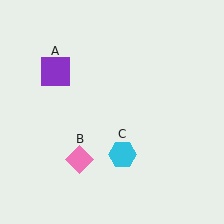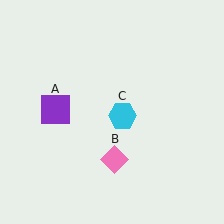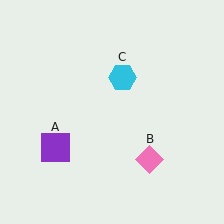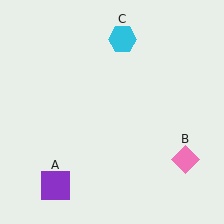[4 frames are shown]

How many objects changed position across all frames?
3 objects changed position: purple square (object A), pink diamond (object B), cyan hexagon (object C).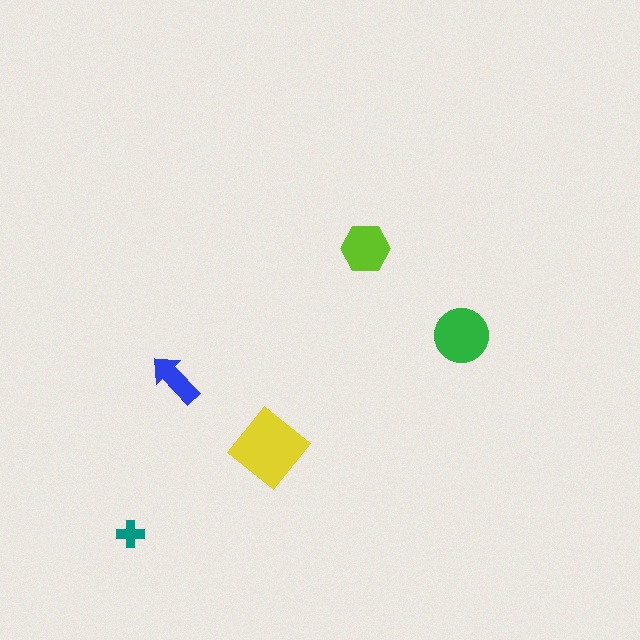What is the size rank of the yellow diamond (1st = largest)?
1st.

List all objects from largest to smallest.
The yellow diamond, the green circle, the lime hexagon, the blue arrow, the teal cross.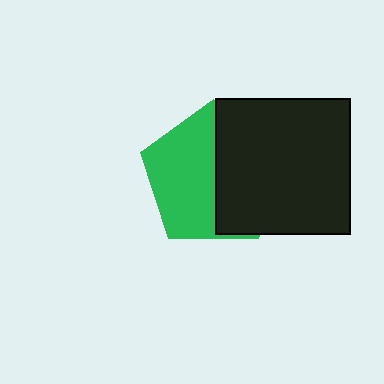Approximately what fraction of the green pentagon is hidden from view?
Roughly 47% of the green pentagon is hidden behind the black square.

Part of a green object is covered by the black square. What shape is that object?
It is a pentagon.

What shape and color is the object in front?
The object in front is a black square.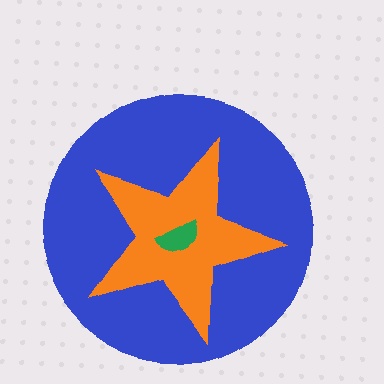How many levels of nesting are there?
3.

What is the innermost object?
The green semicircle.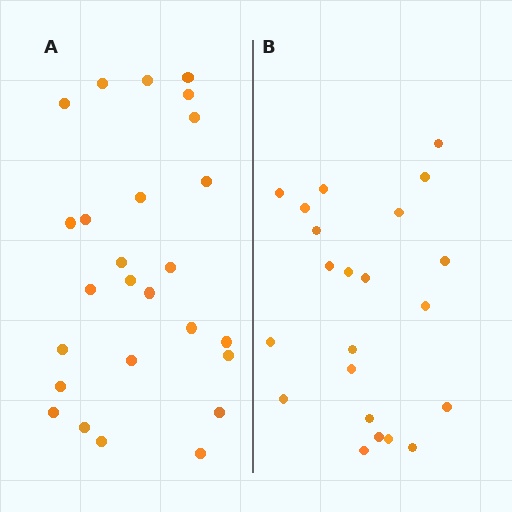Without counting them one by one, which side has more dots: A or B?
Region A (the left region) has more dots.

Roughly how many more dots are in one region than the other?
Region A has about 4 more dots than region B.